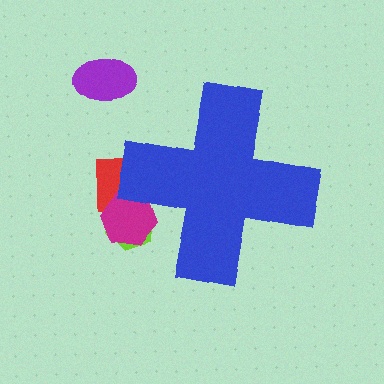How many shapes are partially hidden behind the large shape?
3 shapes are partially hidden.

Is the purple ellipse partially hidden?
No, the purple ellipse is fully visible.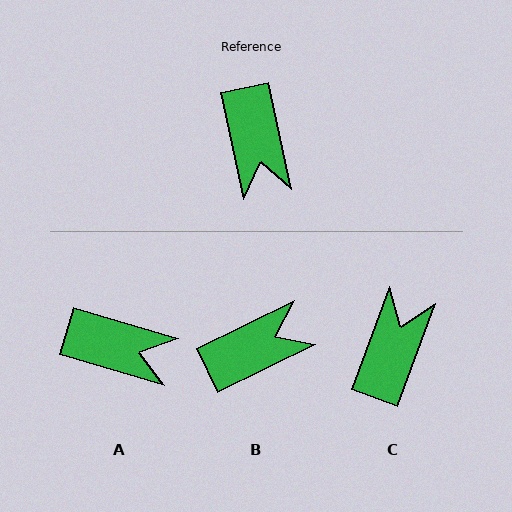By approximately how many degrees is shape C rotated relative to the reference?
Approximately 148 degrees counter-clockwise.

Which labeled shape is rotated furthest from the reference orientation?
C, about 148 degrees away.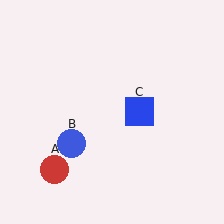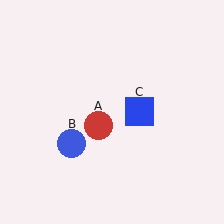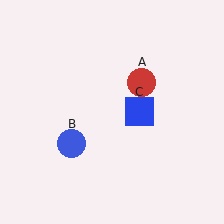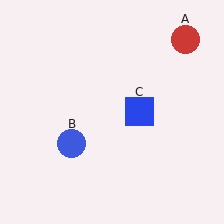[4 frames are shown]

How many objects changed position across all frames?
1 object changed position: red circle (object A).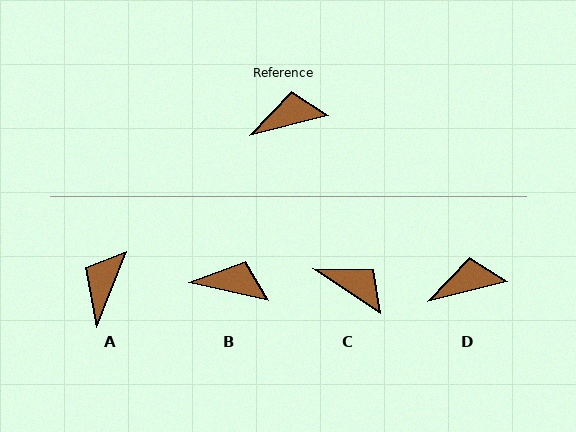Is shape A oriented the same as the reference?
No, it is off by about 55 degrees.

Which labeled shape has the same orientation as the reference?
D.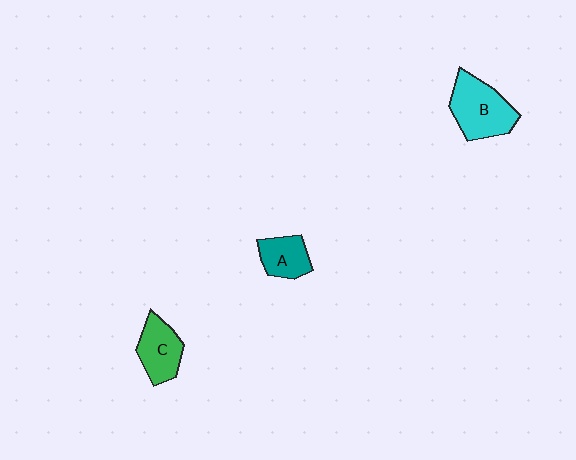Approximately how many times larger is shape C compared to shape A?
Approximately 1.2 times.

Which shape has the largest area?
Shape B (cyan).